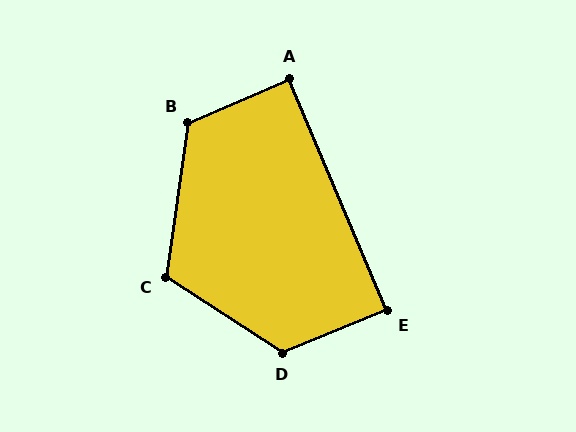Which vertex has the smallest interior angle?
E, at approximately 89 degrees.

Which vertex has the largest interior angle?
D, at approximately 125 degrees.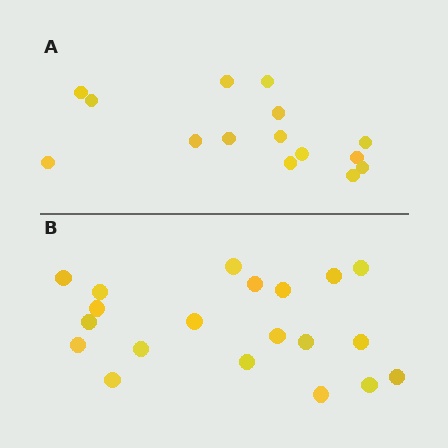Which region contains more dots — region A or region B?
Region B (the bottom region) has more dots.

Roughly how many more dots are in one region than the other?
Region B has about 5 more dots than region A.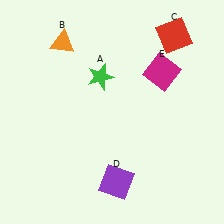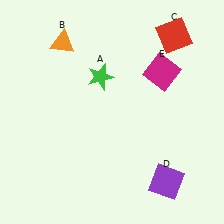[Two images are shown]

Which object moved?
The purple square (D) moved right.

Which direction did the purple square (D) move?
The purple square (D) moved right.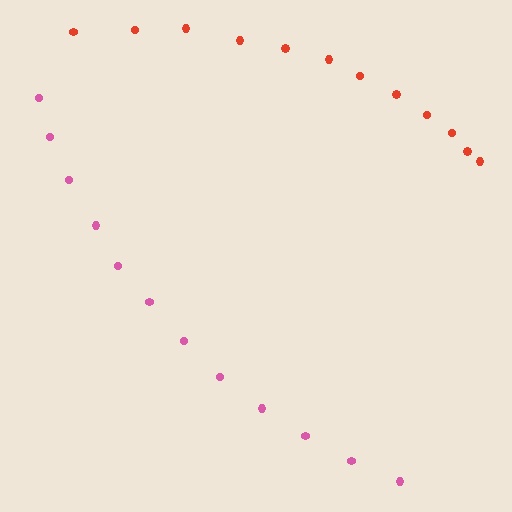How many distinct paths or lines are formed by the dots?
There are 2 distinct paths.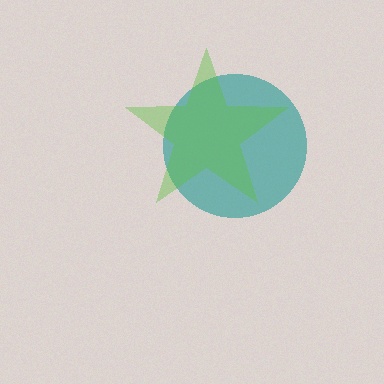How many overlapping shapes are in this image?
There are 2 overlapping shapes in the image.